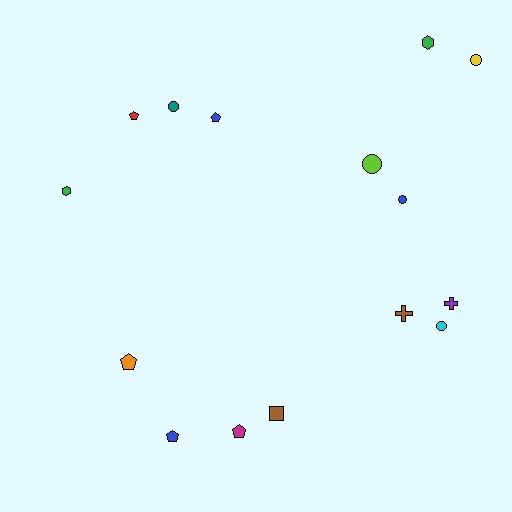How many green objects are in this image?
There are 2 green objects.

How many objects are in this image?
There are 15 objects.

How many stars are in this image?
There are no stars.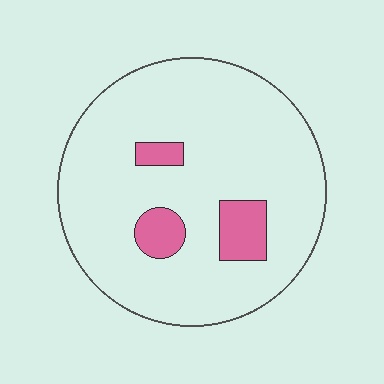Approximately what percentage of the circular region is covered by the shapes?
Approximately 10%.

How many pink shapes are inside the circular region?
3.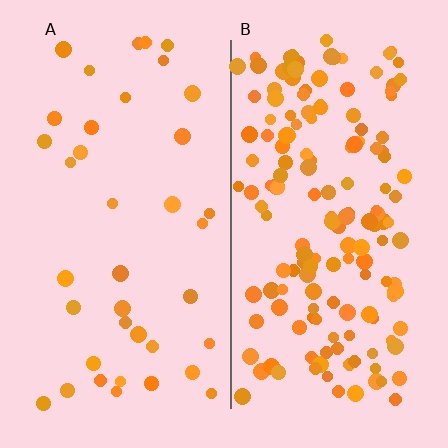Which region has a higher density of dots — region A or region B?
B (the right).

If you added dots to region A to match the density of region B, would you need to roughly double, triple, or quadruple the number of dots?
Approximately quadruple.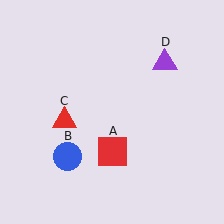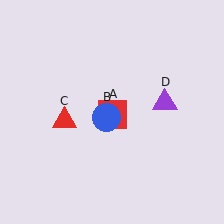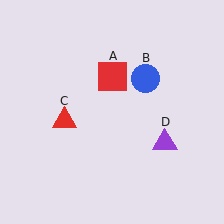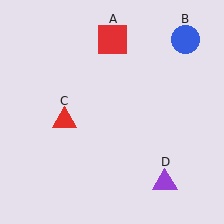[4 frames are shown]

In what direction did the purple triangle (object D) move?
The purple triangle (object D) moved down.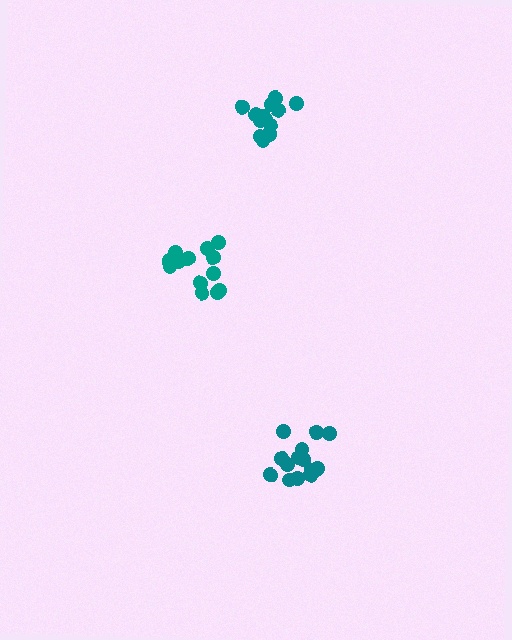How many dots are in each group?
Group 1: 13 dots, Group 2: 15 dots, Group 3: 15 dots (43 total).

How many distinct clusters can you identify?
There are 3 distinct clusters.